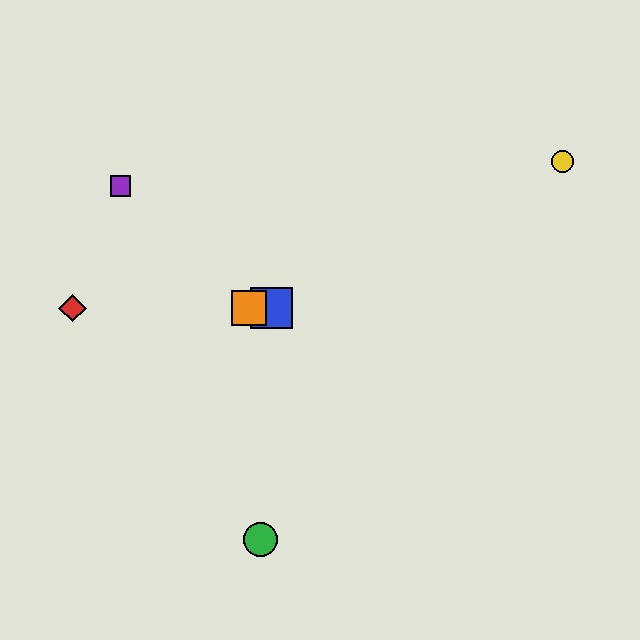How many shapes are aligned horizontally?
3 shapes (the red diamond, the blue square, the orange square) are aligned horizontally.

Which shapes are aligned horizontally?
The red diamond, the blue square, the orange square are aligned horizontally.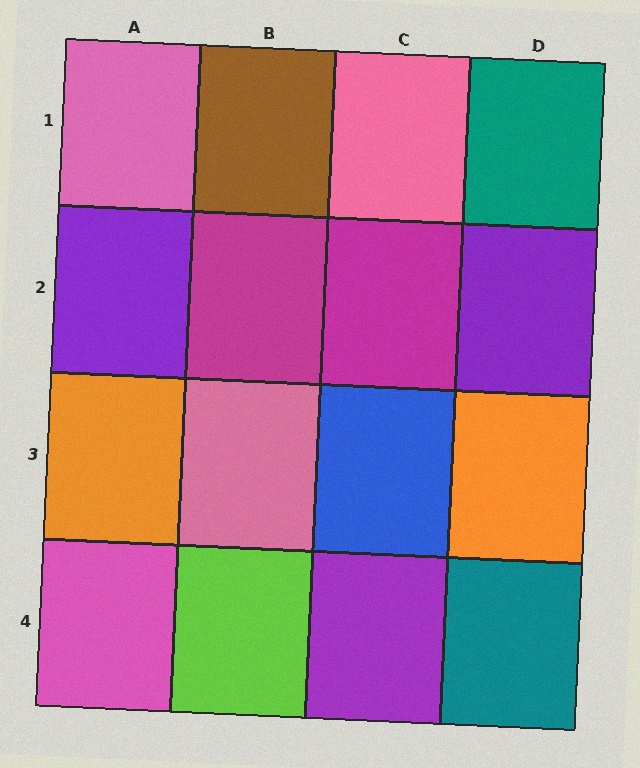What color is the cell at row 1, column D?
Teal.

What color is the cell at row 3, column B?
Pink.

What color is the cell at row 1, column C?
Pink.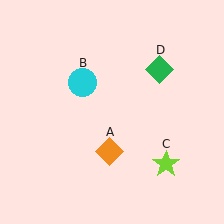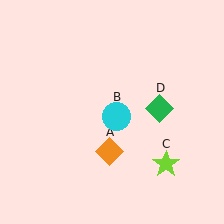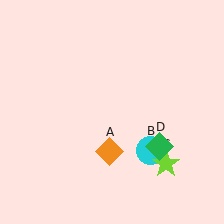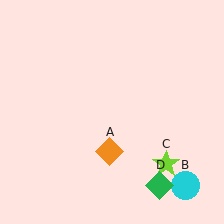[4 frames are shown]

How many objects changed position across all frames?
2 objects changed position: cyan circle (object B), green diamond (object D).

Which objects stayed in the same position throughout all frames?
Orange diamond (object A) and lime star (object C) remained stationary.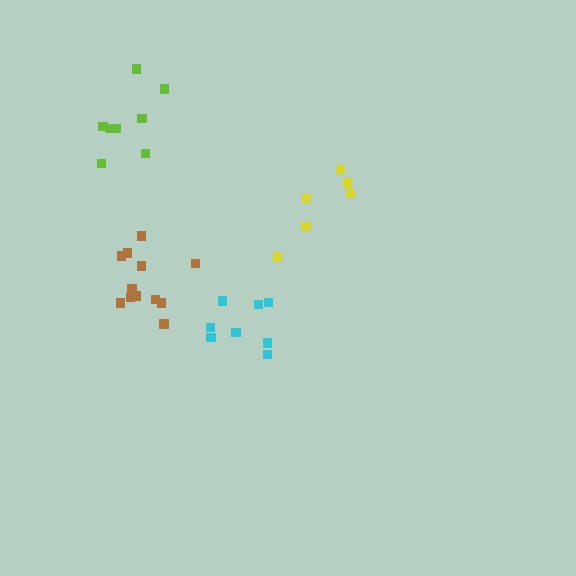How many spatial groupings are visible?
There are 4 spatial groupings.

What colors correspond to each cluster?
The clusters are colored: brown, yellow, lime, cyan.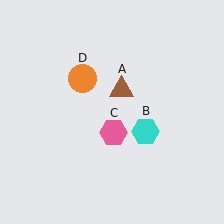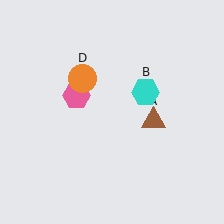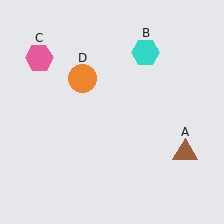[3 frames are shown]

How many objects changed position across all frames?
3 objects changed position: brown triangle (object A), cyan hexagon (object B), pink hexagon (object C).